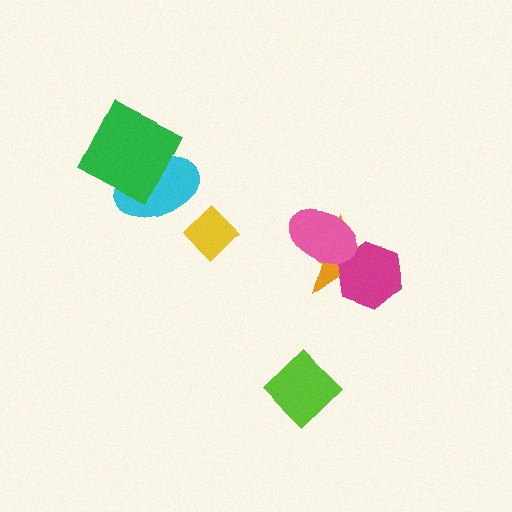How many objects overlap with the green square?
1 object overlaps with the green square.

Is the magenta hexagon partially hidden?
Yes, it is partially covered by another shape.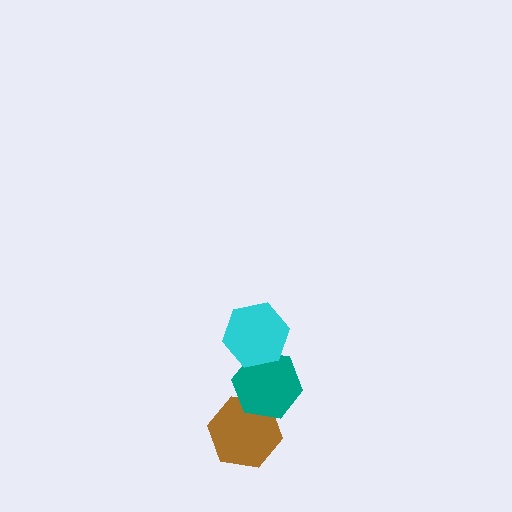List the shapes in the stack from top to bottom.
From top to bottom: the cyan hexagon, the teal hexagon, the brown hexagon.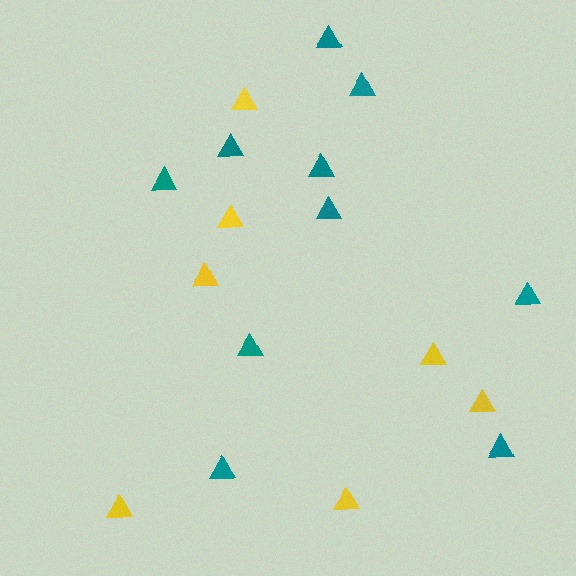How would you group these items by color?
There are 2 groups: one group of yellow triangles (7) and one group of teal triangles (10).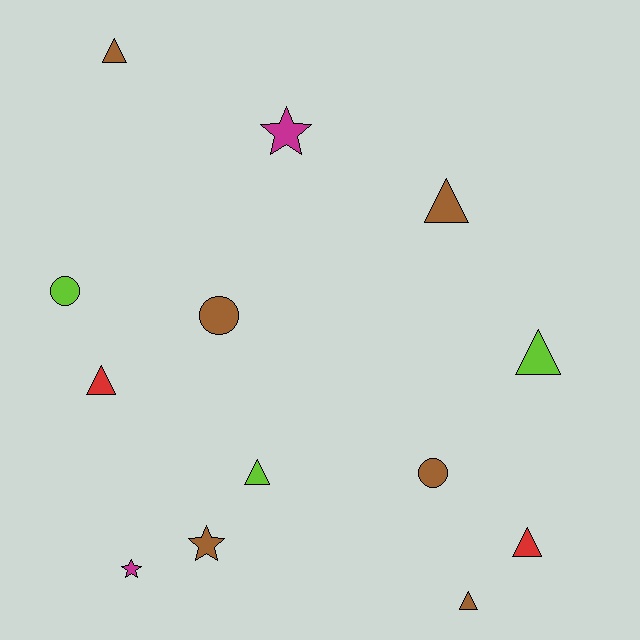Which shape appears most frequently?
Triangle, with 7 objects.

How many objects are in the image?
There are 13 objects.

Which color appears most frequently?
Brown, with 6 objects.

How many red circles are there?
There are no red circles.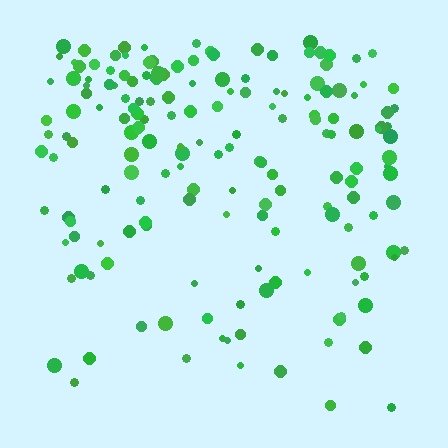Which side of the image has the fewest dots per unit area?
The bottom.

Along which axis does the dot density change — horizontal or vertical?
Vertical.